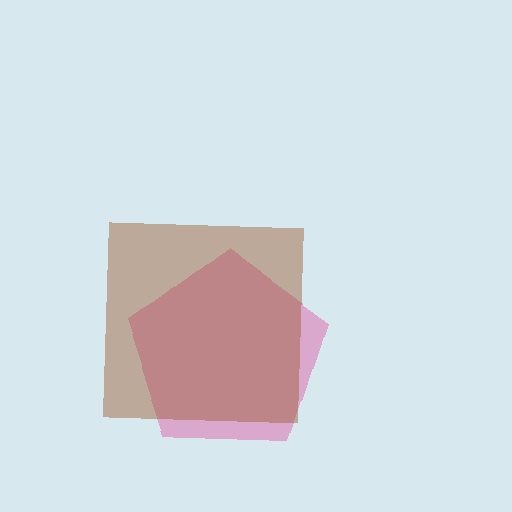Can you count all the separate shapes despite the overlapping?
Yes, there are 2 separate shapes.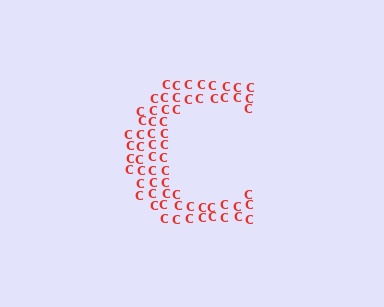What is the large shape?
The large shape is the letter C.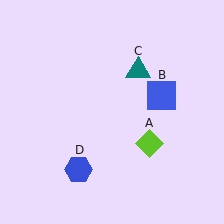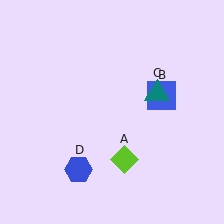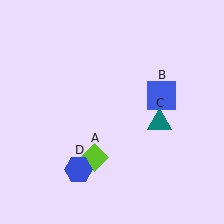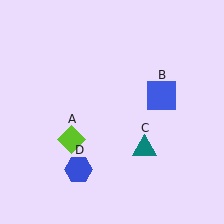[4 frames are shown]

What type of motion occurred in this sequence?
The lime diamond (object A), teal triangle (object C) rotated clockwise around the center of the scene.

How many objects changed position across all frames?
2 objects changed position: lime diamond (object A), teal triangle (object C).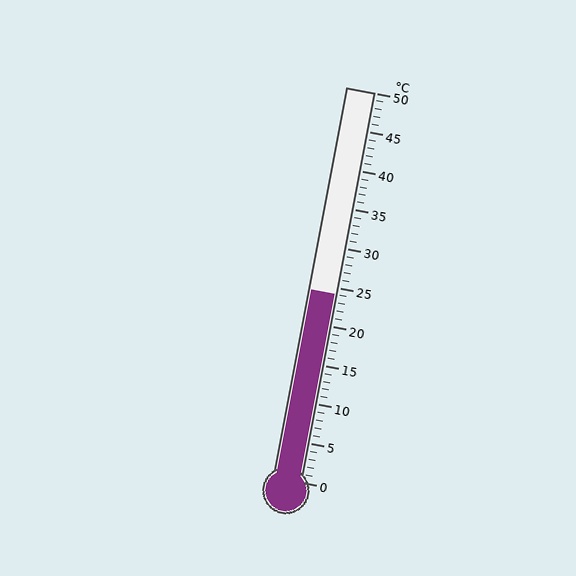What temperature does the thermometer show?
The thermometer shows approximately 24°C.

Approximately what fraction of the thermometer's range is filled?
The thermometer is filled to approximately 50% of its range.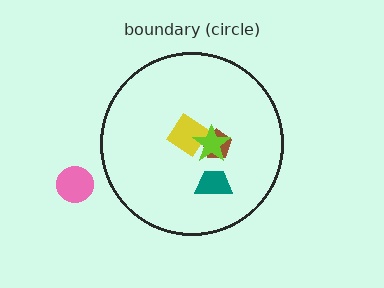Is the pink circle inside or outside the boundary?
Outside.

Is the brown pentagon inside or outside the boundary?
Inside.